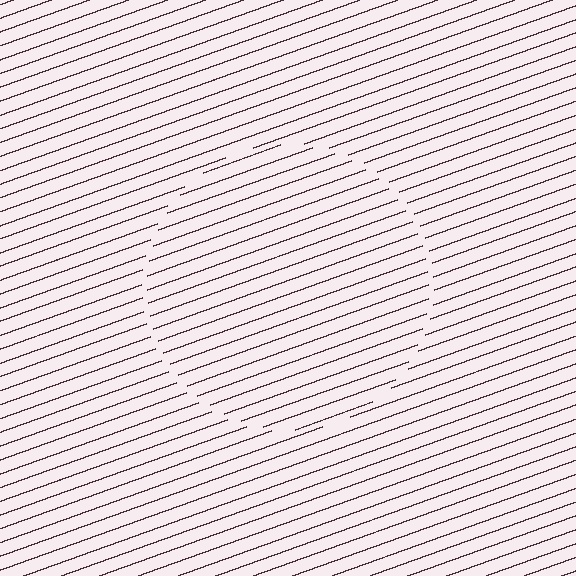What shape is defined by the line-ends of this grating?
An illusory circle. The interior of the shape contains the same grating, shifted by half a period — the contour is defined by the phase discontinuity where line-ends from the inner and outer gratings abut.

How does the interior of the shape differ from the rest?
The interior of the shape contains the same grating, shifted by half a period — the contour is defined by the phase discontinuity where line-ends from the inner and outer gratings abut.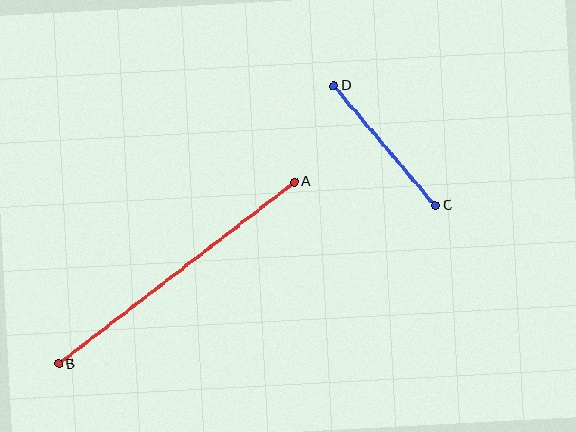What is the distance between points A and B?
The distance is approximately 298 pixels.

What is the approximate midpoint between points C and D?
The midpoint is at approximately (385, 145) pixels.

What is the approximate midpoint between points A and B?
The midpoint is at approximately (177, 273) pixels.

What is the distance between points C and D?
The distance is approximately 157 pixels.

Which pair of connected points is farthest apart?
Points A and B are farthest apart.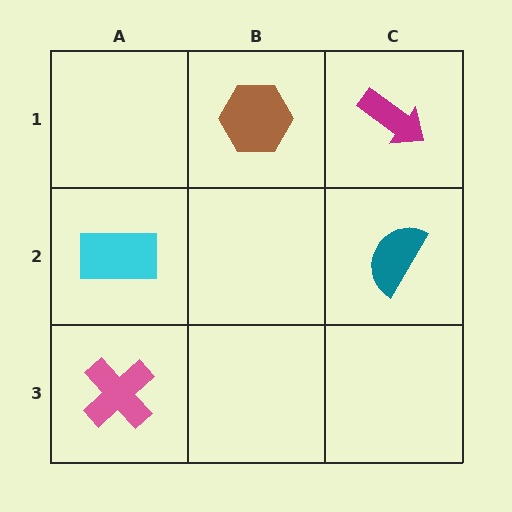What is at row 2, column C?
A teal semicircle.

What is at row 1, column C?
A magenta arrow.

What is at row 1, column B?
A brown hexagon.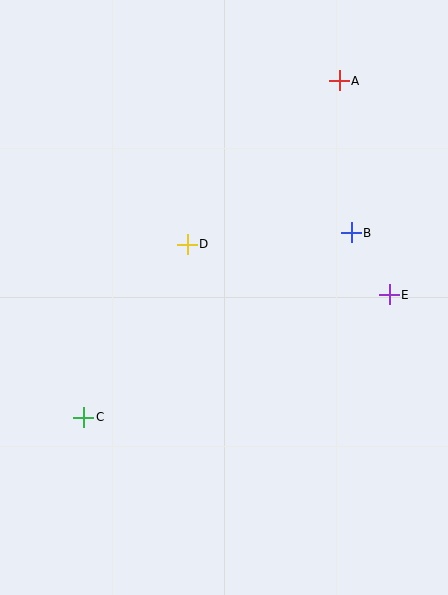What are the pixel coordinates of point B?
Point B is at (351, 233).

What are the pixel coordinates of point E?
Point E is at (389, 295).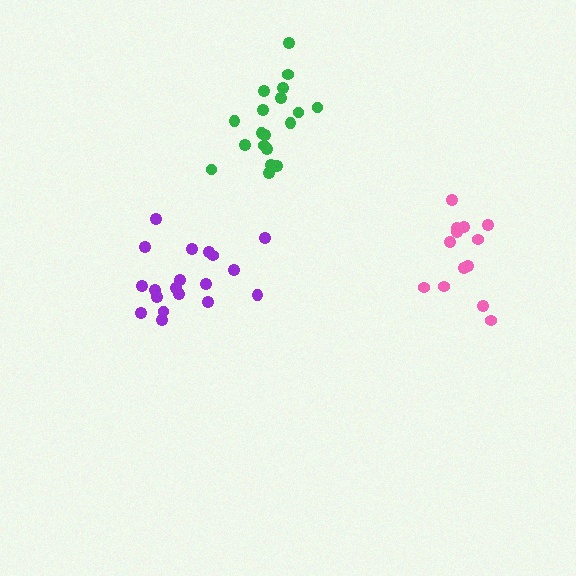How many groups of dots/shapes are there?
There are 3 groups.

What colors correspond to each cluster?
The clusters are colored: purple, green, pink.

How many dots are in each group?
Group 1: 19 dots, Group 2: 19 dots, Group 3: 13 dots (51 total).